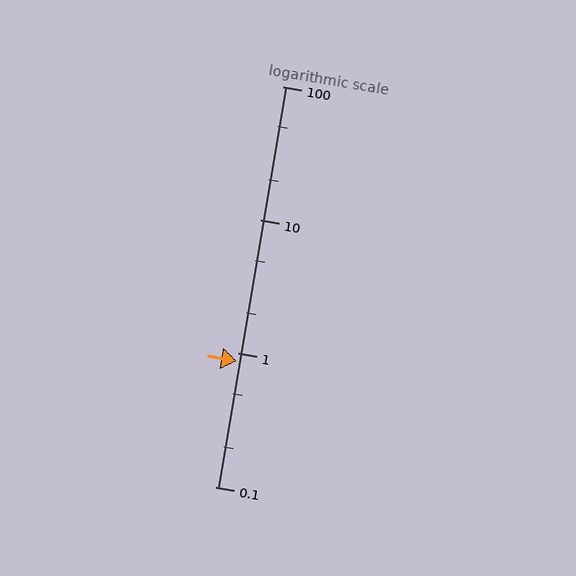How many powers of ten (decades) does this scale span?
The scale spans 3 decades, from 0.1 to 100.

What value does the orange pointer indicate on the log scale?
The pointer indicates approximately 0.87.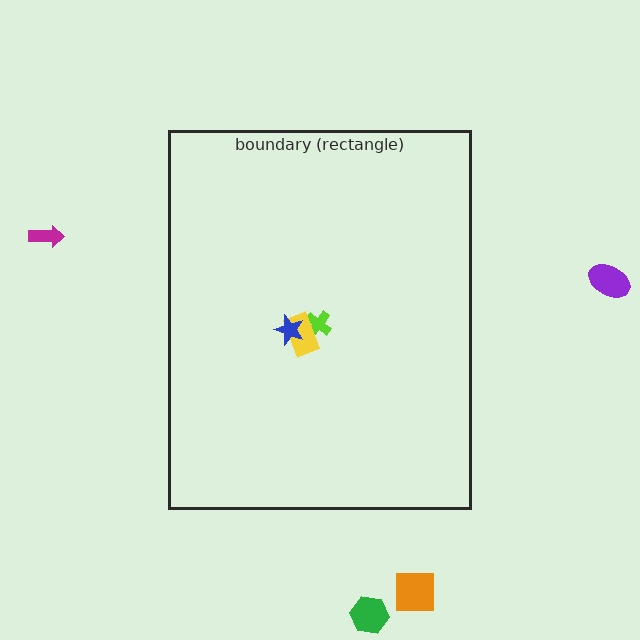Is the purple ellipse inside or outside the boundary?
Outside.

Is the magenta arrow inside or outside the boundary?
Outside.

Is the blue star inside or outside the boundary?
Inside.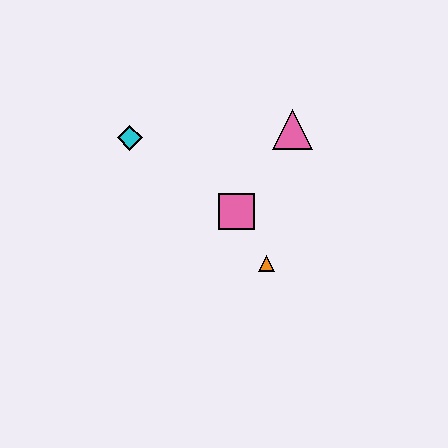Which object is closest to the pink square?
The orange triangle is closest to the pink square.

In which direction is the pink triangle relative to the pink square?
The pink triangle is above the pink square.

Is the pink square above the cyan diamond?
No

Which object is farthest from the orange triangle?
The cyan diamond is farthest from the orange triangle.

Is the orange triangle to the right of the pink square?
Yes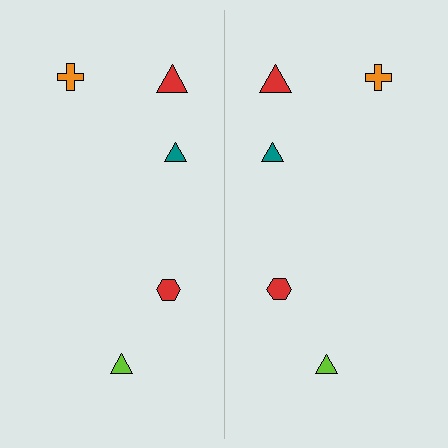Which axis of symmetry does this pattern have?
The pattern has a vertical axis of symmetry running through the center of the image.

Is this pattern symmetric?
Yes, this pattern has bilateral (reflection) symmetry.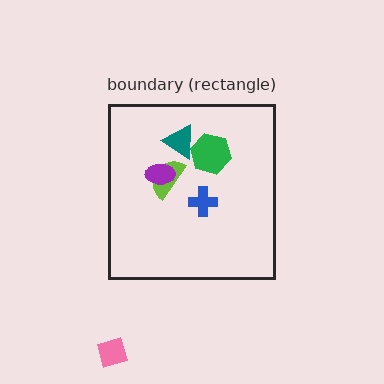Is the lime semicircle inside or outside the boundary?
Inside.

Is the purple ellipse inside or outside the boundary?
Inside.